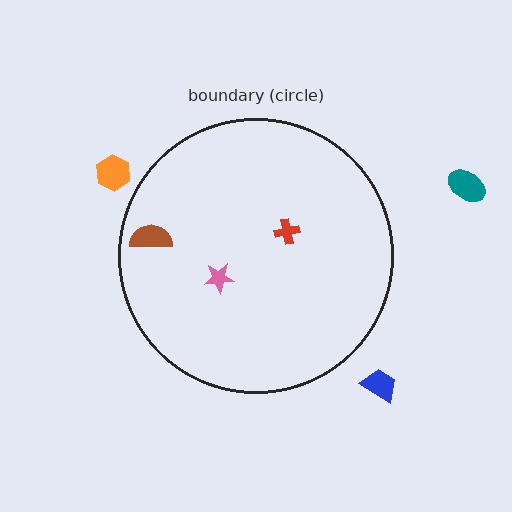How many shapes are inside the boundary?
3 inside, 3 outside.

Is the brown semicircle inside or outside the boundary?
Inside.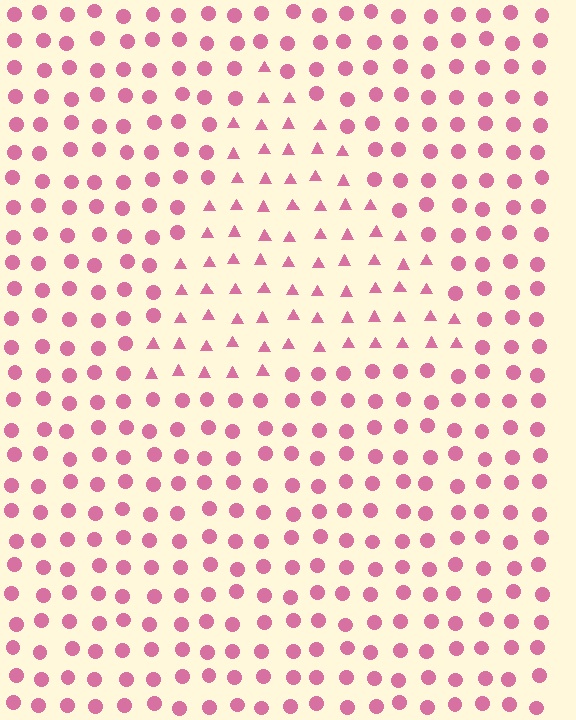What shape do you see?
I see a triangle.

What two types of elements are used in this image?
The image uses triangles inside the triangle region and circles outside it.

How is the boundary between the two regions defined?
The boundary is defined by a change in element shape: triangles inside vs. circles outside. All elements share the same color and spacing.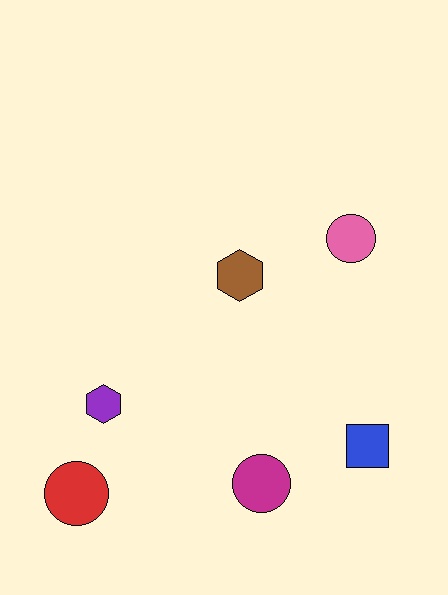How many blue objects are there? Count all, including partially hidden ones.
There is 1 blue object.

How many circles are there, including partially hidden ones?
There are 3 circles.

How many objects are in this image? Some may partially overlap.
There are 6 objects.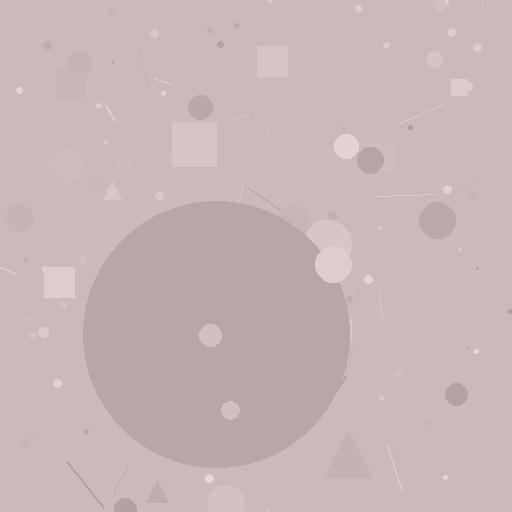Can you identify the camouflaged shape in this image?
The camouflaged shape is a circle.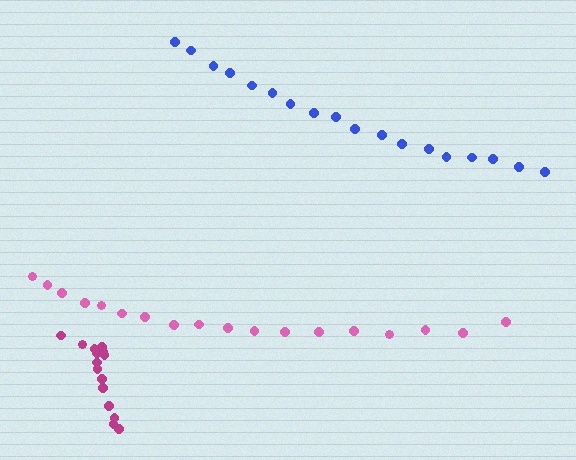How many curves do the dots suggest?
There are 3 distinct paths.